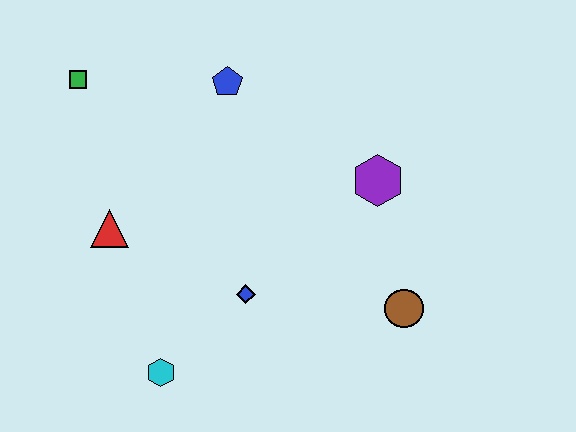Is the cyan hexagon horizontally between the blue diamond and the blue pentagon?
No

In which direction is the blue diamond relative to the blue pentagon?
The blue diamond is below the blue pentagon.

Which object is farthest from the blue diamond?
The green square is farthest from the blue diamond.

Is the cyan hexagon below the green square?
Yes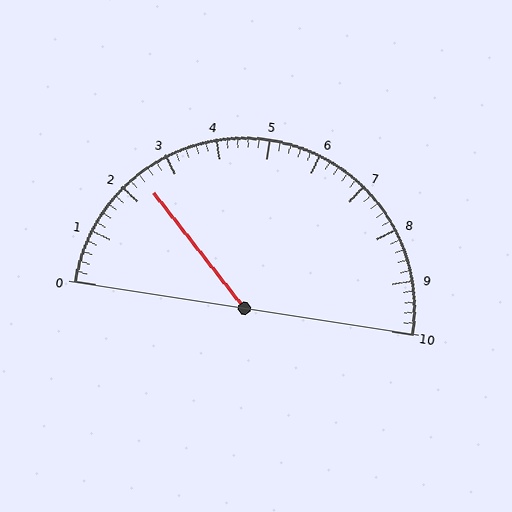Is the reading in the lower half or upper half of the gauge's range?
The reading is in the lower half of the range (0 to 10).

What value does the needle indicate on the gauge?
The needle indicates approximately 2.4.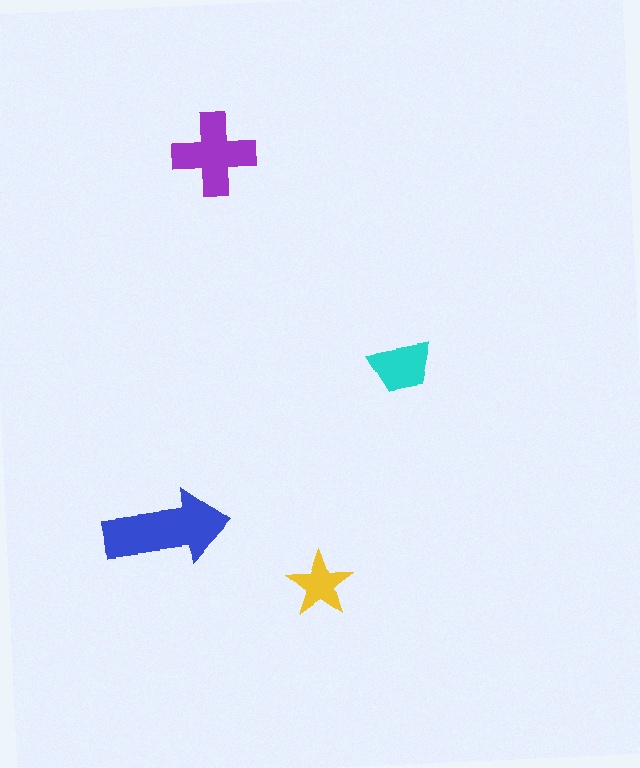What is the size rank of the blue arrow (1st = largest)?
1st.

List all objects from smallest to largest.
The yellow star, the cyan trapezoid, the purple cross, the blue arrow.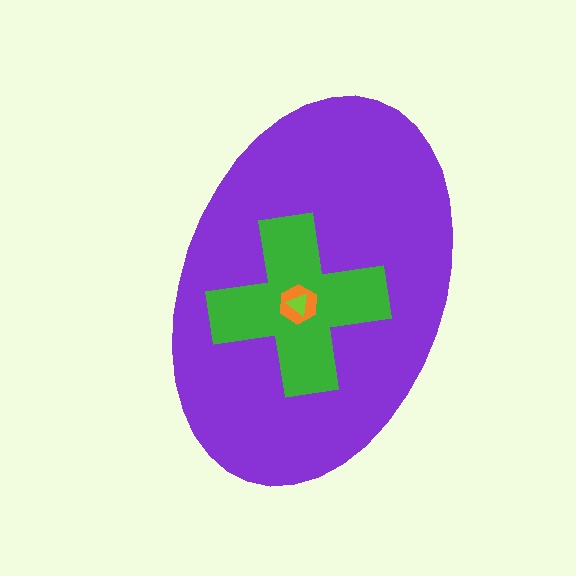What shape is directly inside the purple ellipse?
The green cross.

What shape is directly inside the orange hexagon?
The lime triangle.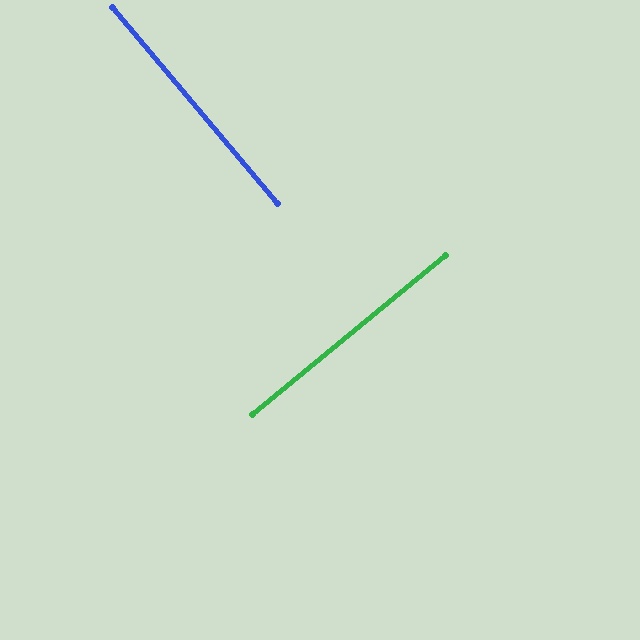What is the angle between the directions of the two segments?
Approximately 90 degrees.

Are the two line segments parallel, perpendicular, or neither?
Perpendicular — they meet at approximately 90°.